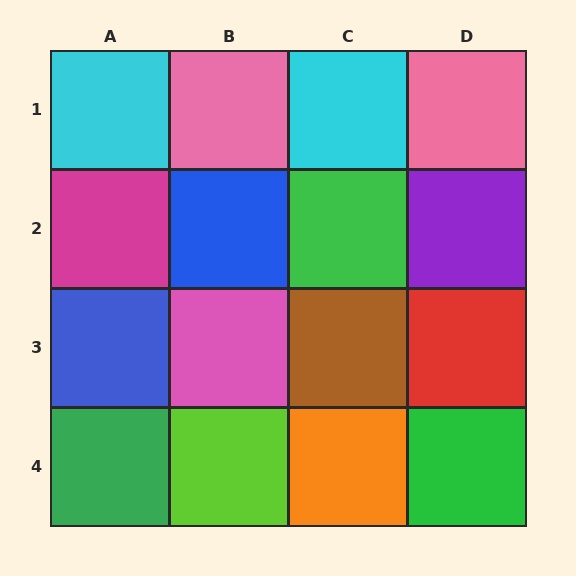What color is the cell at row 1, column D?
Pink.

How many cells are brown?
1 cell is brown.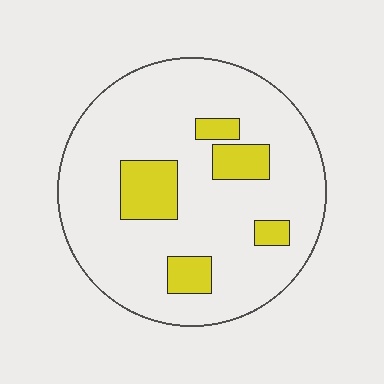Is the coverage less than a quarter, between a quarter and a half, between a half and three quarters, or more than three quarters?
Less than a quarter.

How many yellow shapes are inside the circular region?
5.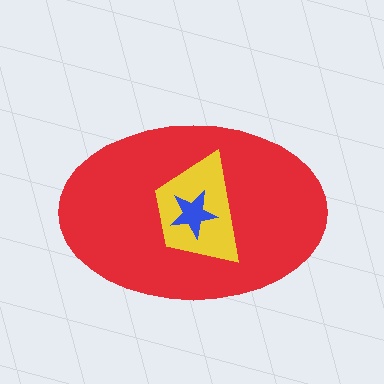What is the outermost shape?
The red ellipse.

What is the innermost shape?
The blue star.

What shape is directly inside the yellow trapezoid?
The blue star.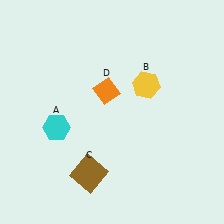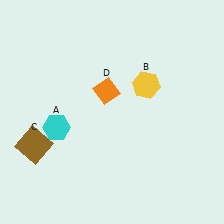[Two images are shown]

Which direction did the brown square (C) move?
The brown square (C) moved left.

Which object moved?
The brown square (C) moved left.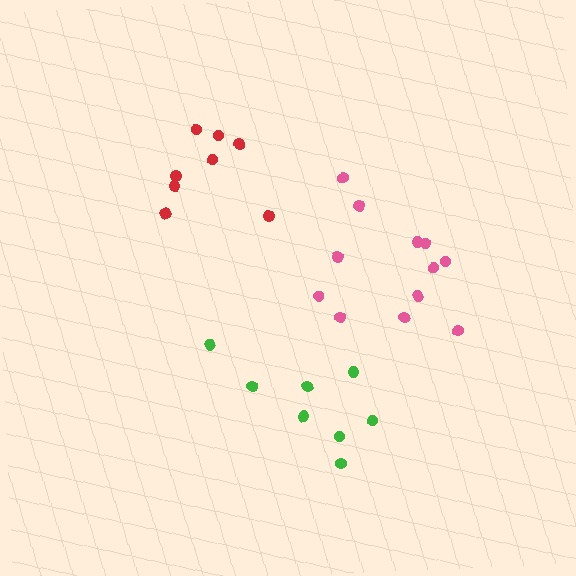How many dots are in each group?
Group 1: 12 dots, Group 2: 8 dots, Group 3: 8 dots (28 total).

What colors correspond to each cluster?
The clusters are colored: pink, red, green.